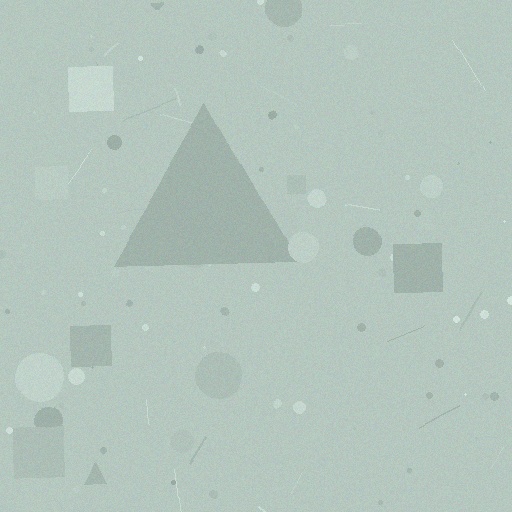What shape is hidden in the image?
A triangle is hidden in the image.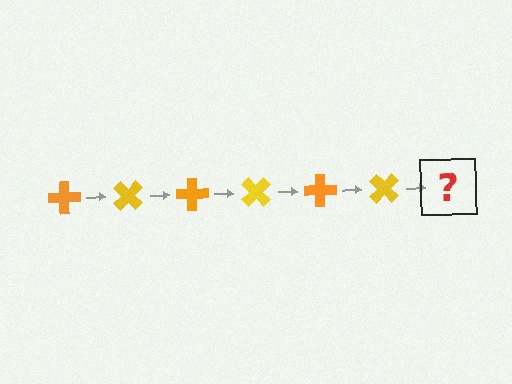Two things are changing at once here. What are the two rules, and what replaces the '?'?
The two rules are that it rotates 45 degrees each step and the color cycles through orange and yellow. The '?' should be an orange cross, rotated 270 degrees from the start.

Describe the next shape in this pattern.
It should be an orange cross, rotated 270 degrees from the start.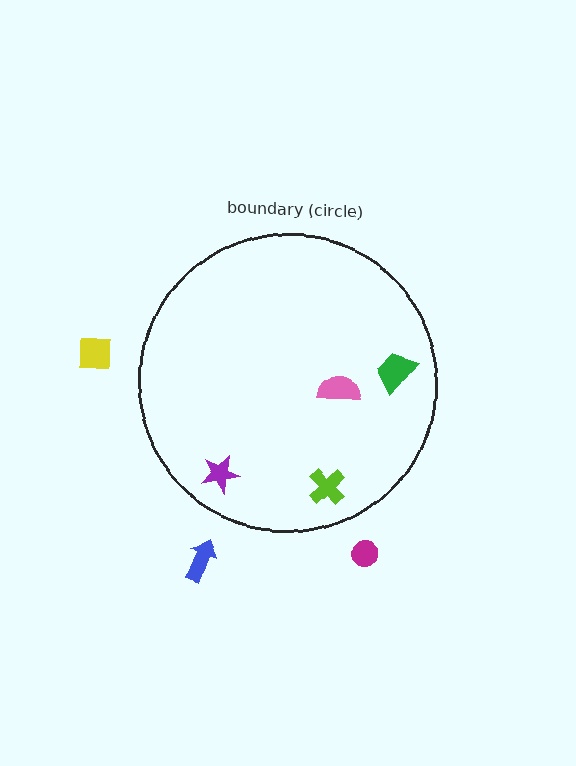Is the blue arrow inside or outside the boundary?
Outside.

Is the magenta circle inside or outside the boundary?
Outside.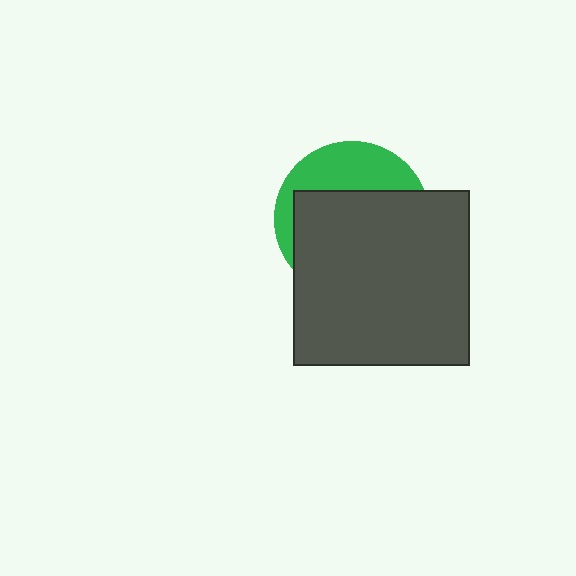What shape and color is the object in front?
The object in front is a dark gray square.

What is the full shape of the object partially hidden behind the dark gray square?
The partially hidden object is a green circle.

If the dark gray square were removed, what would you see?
You would see the complete green circle.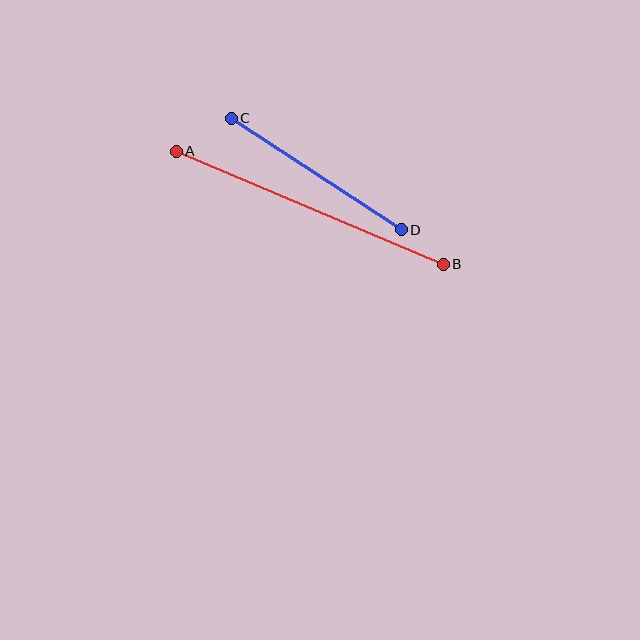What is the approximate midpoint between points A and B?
The midpoint is at approximately (310, 208) pixels.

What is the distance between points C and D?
The distance is approximately 203 pixels.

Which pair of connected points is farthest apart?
Points A and B are farthest apart.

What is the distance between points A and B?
The distance is approximately 290 pixels.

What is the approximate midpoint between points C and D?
The midpoint is at approximately (316, 174) pixels.